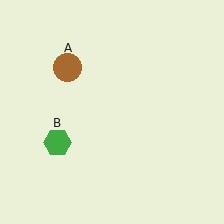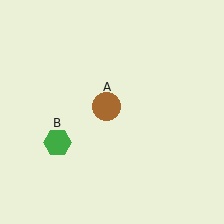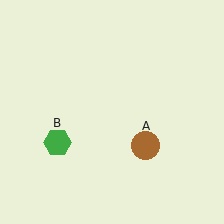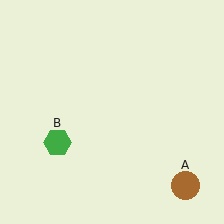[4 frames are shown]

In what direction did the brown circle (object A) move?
The brown circle (object A) moved down and to the right.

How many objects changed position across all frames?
1 object changed position: brown circle (object A).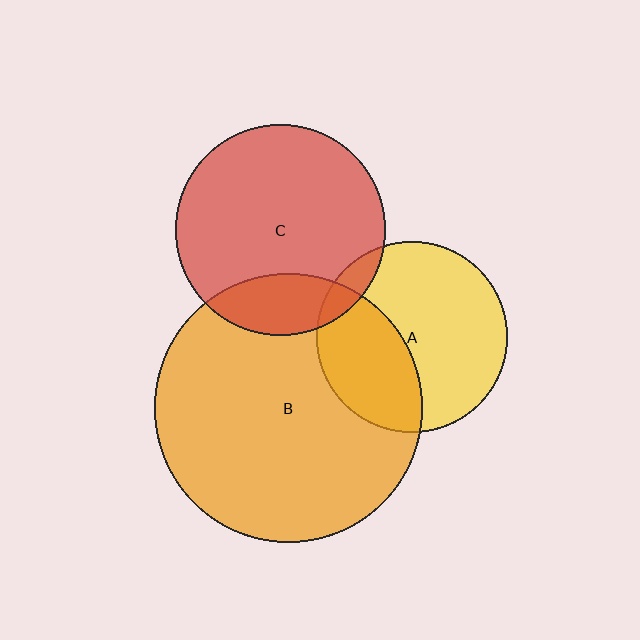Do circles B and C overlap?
Yes.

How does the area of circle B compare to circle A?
Approximately 2.0 times.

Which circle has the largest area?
Circle B (orange).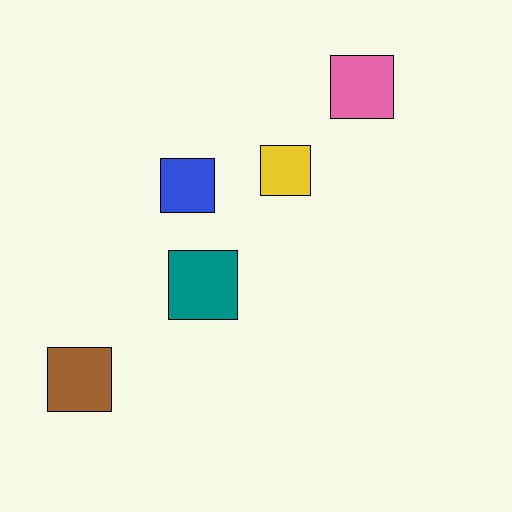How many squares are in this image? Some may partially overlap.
There are 5 squares.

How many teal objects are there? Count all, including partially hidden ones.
There is 1 teal object.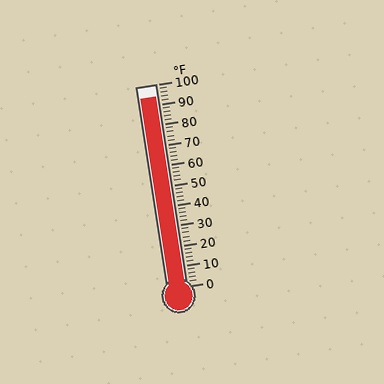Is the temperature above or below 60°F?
The temperature is above 60°F.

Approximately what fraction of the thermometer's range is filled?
The thermometer is filled to approximately 95% of its range.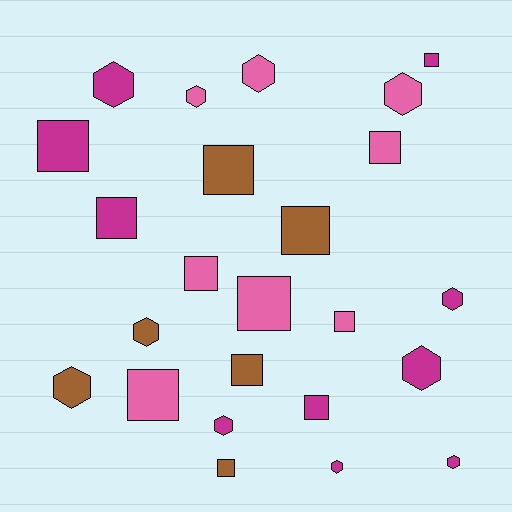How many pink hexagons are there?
There are 3 pink hexagons.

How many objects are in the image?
There are 24 objects.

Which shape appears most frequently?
Square, with 13 objects.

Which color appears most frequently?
Magenta, with 10 objects.